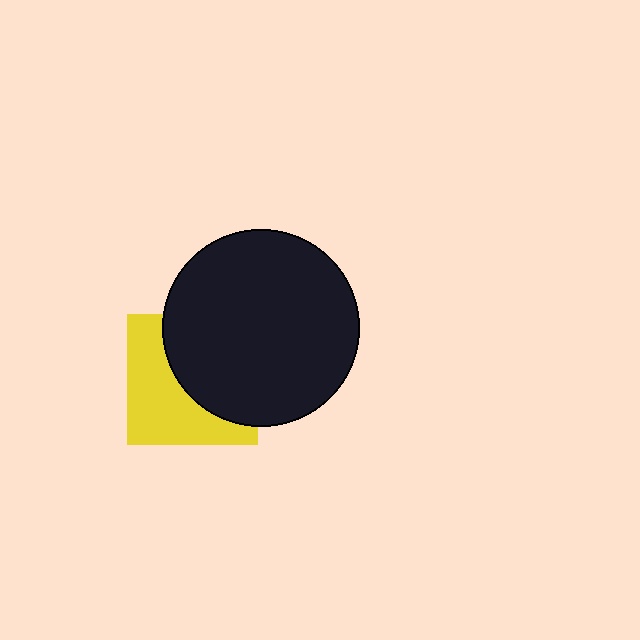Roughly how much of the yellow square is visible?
About half of it is visible (roughly 49%).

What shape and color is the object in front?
The object in front is a black circle.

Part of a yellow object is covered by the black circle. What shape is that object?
It is a square.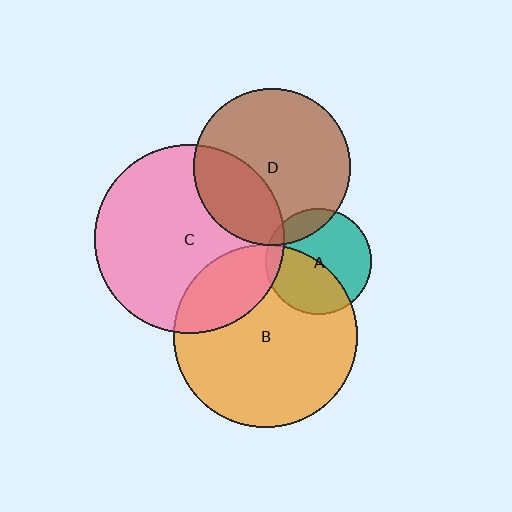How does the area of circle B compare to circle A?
Approximately 3.0 times.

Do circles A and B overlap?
Yes.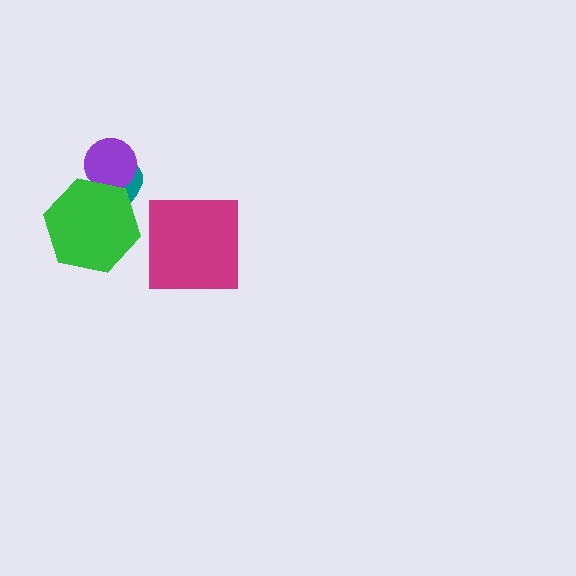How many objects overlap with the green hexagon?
2 objects overlap with the green hexagon.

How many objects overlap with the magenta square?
0 objects overlap with the magenta square.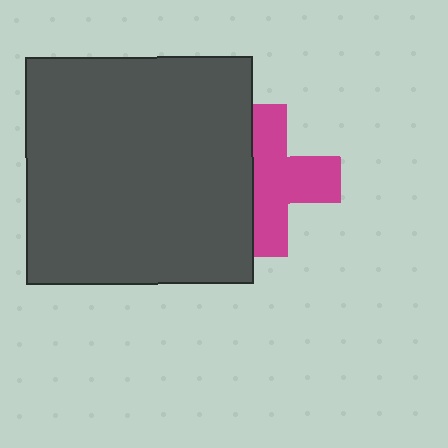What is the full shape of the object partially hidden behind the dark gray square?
The partially hidden object is a magenta cross.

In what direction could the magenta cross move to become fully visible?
The magenta cross could move right. That would shift it out from behind the dark gray square entirely.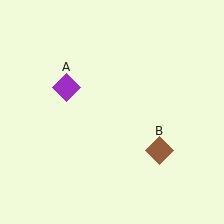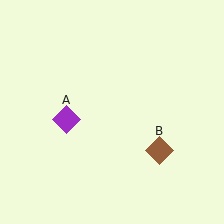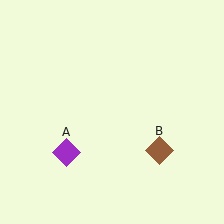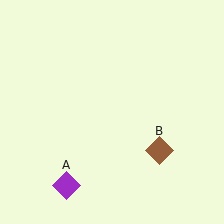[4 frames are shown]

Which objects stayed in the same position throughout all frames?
Brown diamond (object B) remained stationary.